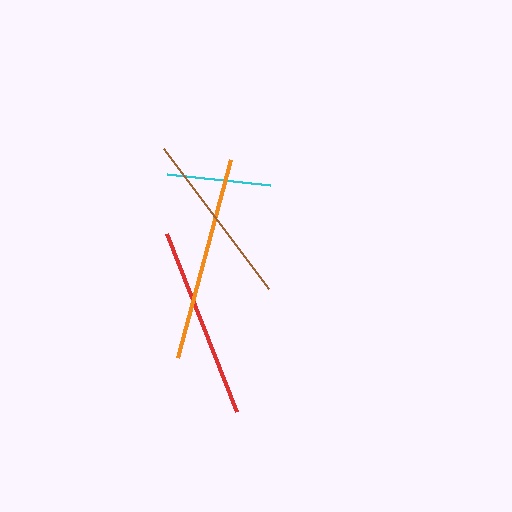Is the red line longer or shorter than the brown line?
The red line is longer than the brown line.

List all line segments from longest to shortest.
From longest to shortest: orange, red, brown, cyan.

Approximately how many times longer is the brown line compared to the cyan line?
The brown line is approximately 1.7 times the length of the cyan line.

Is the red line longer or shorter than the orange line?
The orange line is longer than the red line.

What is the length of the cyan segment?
The cyan segment is approximately 104 pixels long.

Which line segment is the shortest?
The cyan line is the shortest at approximately 104 pixels.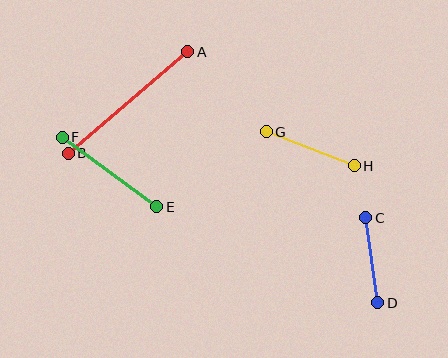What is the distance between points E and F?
The distance is approximately 118 pixels.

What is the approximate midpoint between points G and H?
The midpoint is at approximately (310, 149) pixels.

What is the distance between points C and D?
The distance is approximately 86 pixels.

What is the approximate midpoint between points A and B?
The midpoint is at approximately (128, 103) pixels.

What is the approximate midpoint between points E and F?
The midpoint is at approximately (109, 172) pixels.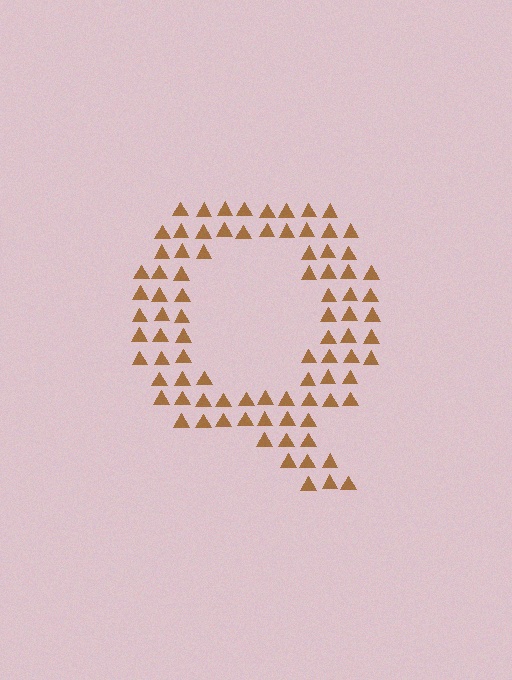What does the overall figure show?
The overall figure shows the letter Q.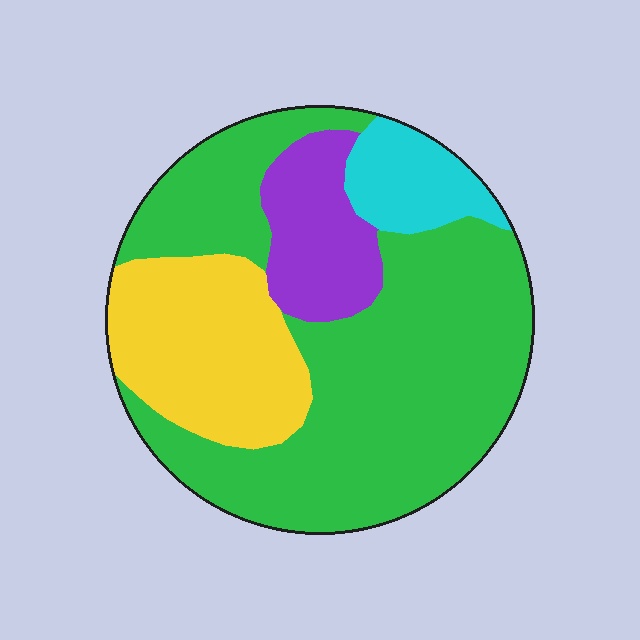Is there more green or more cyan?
Green.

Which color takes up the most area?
Green, at roughly 60%.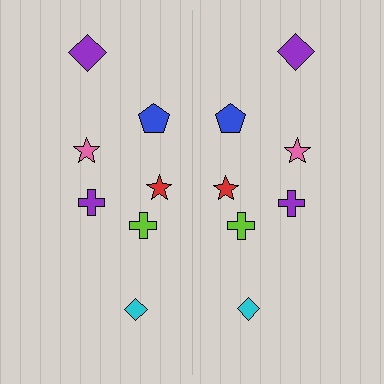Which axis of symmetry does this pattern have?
The pattern has a vertical axis of symmetry running through the center of the image.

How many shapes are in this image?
There are 14 shapes in this image.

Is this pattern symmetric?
Yes, this pattern has bilateral (reflection) symmetry.